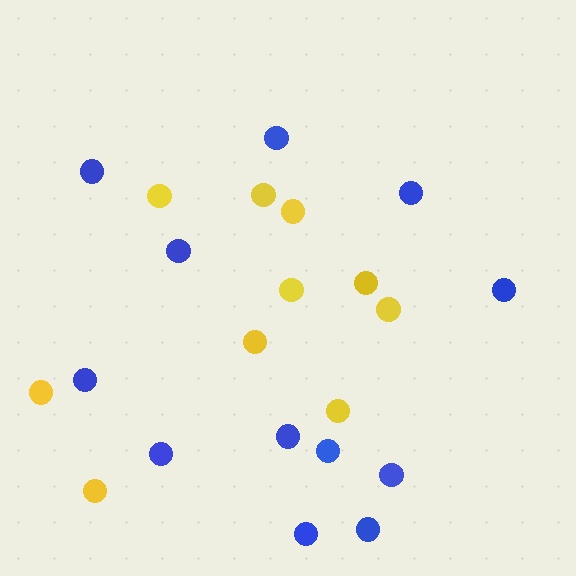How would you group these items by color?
There are 2 groups: one group of yellow circles (10) and one group of blue circles (12).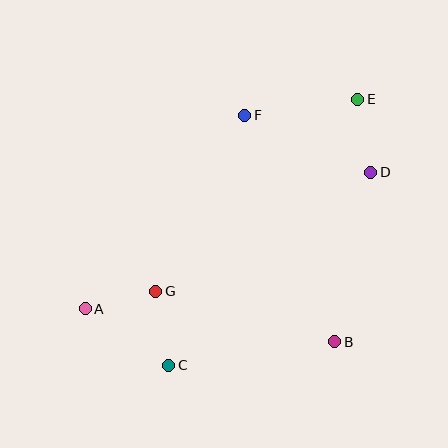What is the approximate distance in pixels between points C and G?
The distance between C and G is approximately 75 pixels.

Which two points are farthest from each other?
Points A and E are farthest from each other.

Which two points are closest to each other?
Points A and G are closest to each other.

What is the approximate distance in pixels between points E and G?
The distance between E and G is approximately 279 pixels.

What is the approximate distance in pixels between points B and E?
The distance between B and E is approximately 244 pixels.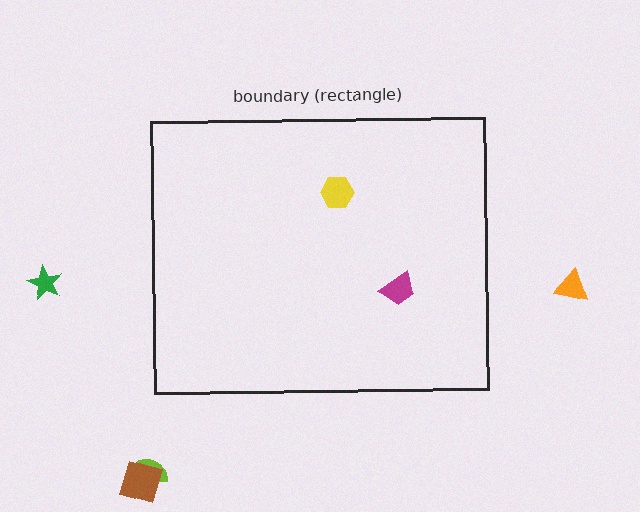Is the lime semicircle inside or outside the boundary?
Outside.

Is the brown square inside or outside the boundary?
Outside.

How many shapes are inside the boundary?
2 inside, 4 outside.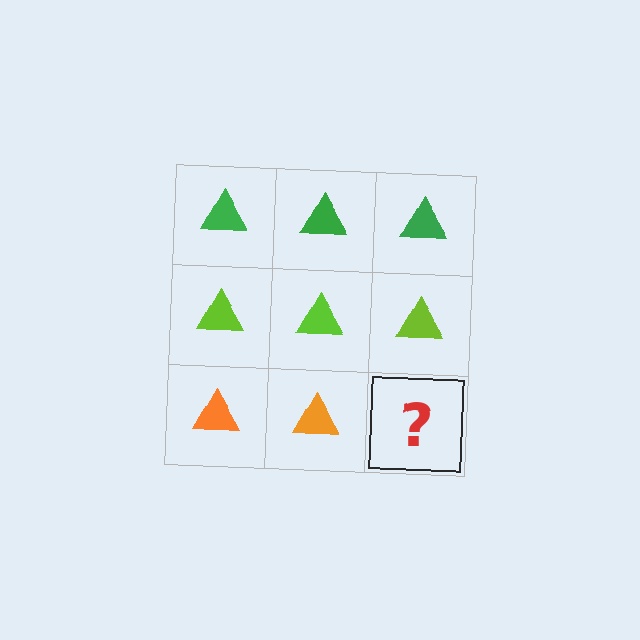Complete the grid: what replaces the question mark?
The question mark should be replaced with an orange triangle.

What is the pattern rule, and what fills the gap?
The rule is that each row has a consistent color. The gap should be filled with an orange triangle.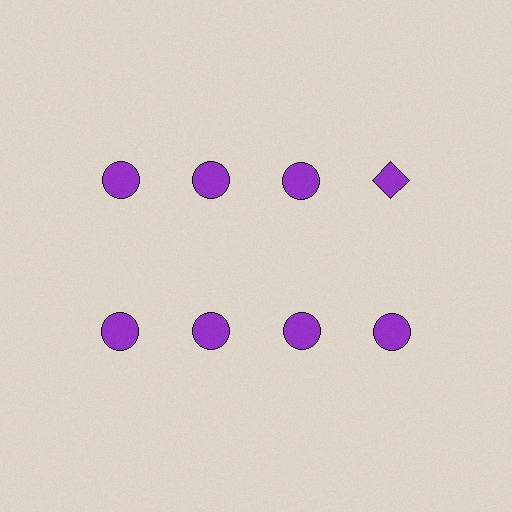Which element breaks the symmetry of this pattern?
The purple diamond in the top row, second from right column breaks the symmetry. All other shapes are purple circles.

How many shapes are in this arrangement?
There are 8 shapes arranged in a grid pattern.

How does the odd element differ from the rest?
It has a different shape: diamond instead of circle.